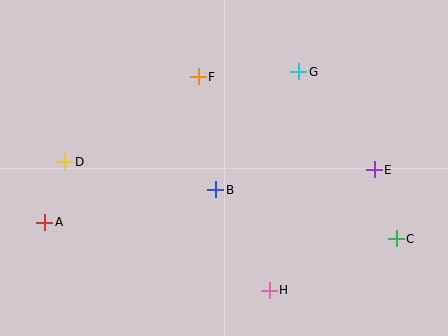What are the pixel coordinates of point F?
Point F is at (198, 77).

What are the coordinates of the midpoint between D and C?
The midpoint between D and C is at (230, 200).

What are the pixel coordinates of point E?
Point E is at (374, 170).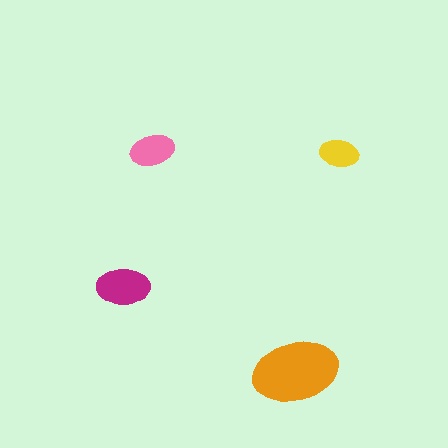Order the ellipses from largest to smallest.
the orange one, the magenta one, the pink one, the yellow one.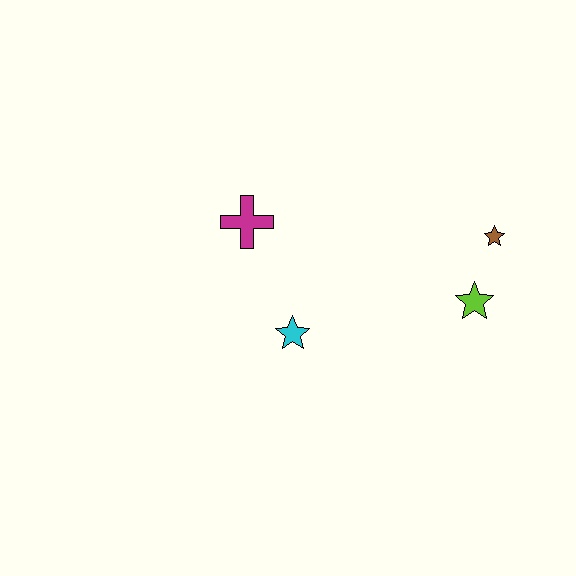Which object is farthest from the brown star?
The magenta cross is farthest from the brown star.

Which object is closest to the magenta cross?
The cyan star is closest to the magenta cross.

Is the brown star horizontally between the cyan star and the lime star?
No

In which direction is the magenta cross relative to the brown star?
The magenta cross is to the left of the brown star.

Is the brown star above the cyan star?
Yes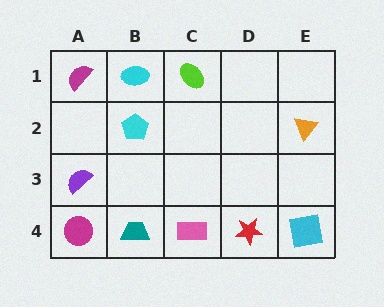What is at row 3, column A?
A purple semicircle.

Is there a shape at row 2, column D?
No, that cell is empty.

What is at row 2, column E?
An orange triangle.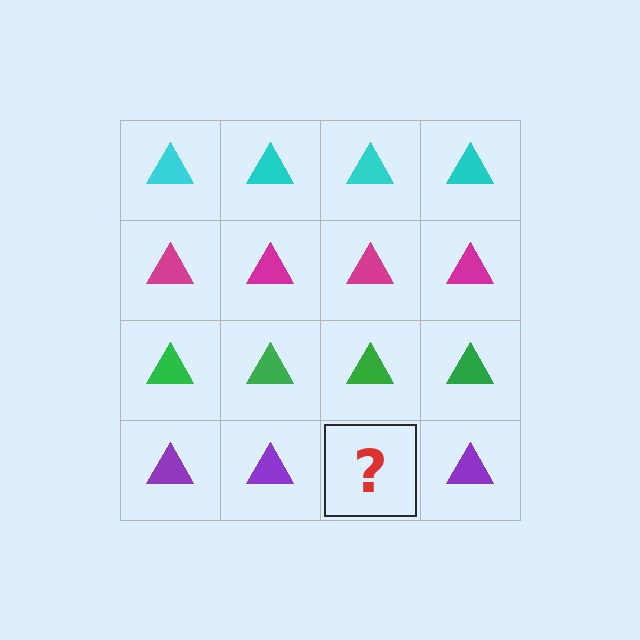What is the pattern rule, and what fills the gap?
The rule is that each row has a consistent color. The gap should be filled with a purple triangle.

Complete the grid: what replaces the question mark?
The question mark should be replaced with a purple triangle.